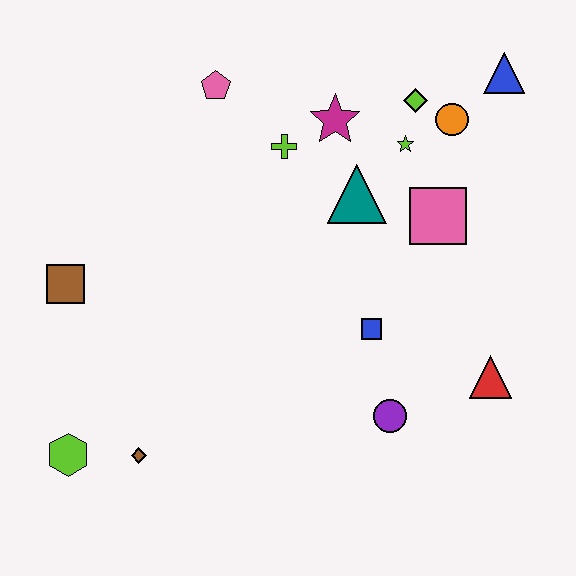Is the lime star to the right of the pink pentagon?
Yes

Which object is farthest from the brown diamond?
The blue triangle is farthest from the brown diamond.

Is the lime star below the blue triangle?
Yes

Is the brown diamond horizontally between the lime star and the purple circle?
No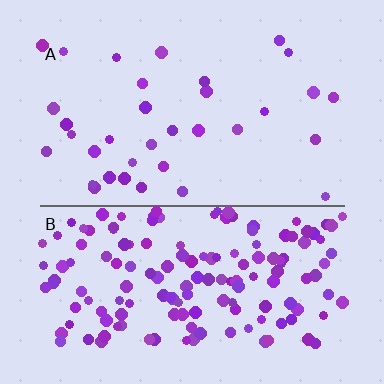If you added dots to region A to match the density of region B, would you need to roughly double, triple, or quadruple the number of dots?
Approximately quadruple.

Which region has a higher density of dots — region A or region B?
B (the bottom).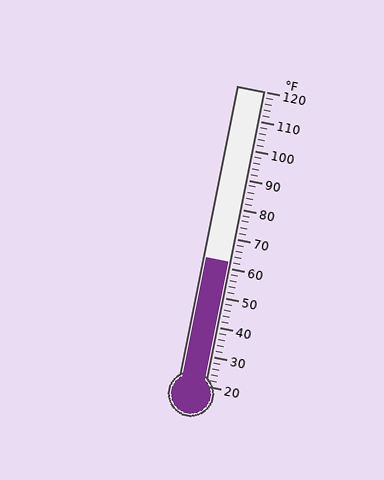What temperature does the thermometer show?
The thermometer shows approximately 62°F.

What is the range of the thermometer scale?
The thermometer scale ranges from 20°F to 120°F.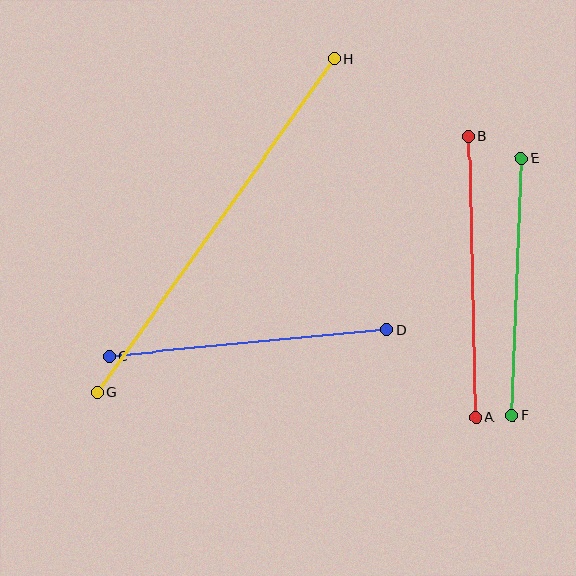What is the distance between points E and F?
The distance is approximately 257 pixels.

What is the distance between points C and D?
The distance is approximately 279 pixels.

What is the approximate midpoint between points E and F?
The midpoint is at approximately (517, 287) pixels.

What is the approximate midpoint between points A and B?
The midpoint is at approximately (472, 277) pixels.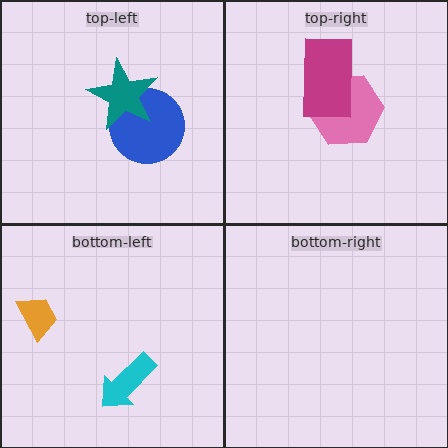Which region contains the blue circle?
The top-left region.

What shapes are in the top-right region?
The pink hexagon, the magenta rectangle.